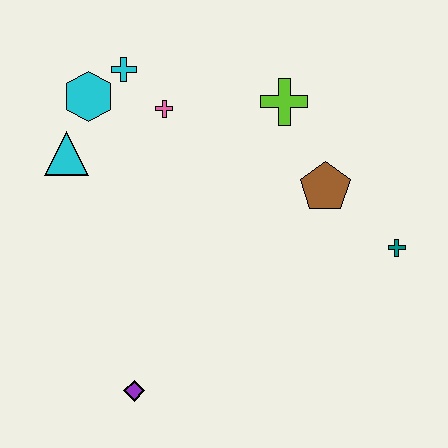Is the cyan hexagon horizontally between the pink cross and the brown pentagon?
No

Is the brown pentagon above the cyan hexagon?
No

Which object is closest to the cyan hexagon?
The cyan cross is closest to the cyan hexagon.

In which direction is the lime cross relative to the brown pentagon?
The lime cross is above the brown pentagon.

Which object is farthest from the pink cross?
The purple diamond is farthest from the pink cross.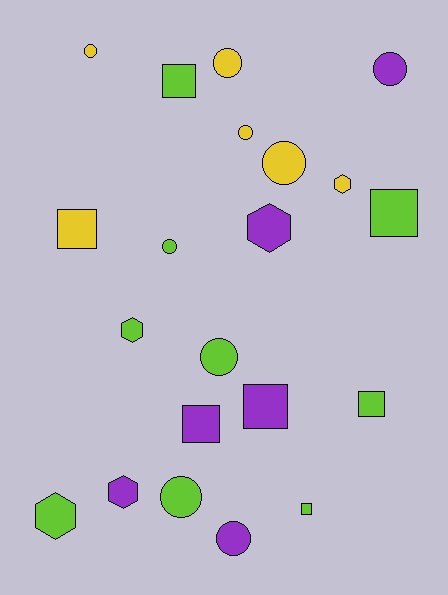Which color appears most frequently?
Lime, with 9 objects.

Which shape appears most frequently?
Circle, with 9 objects.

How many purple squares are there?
There are 2 purple squares.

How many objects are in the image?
There are 21 objects.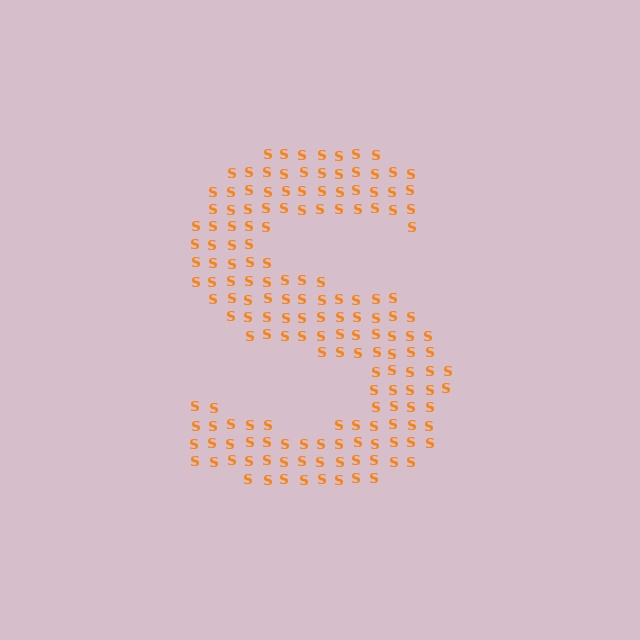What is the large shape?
The large shape is the letter S.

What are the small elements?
The small elements are letter S's.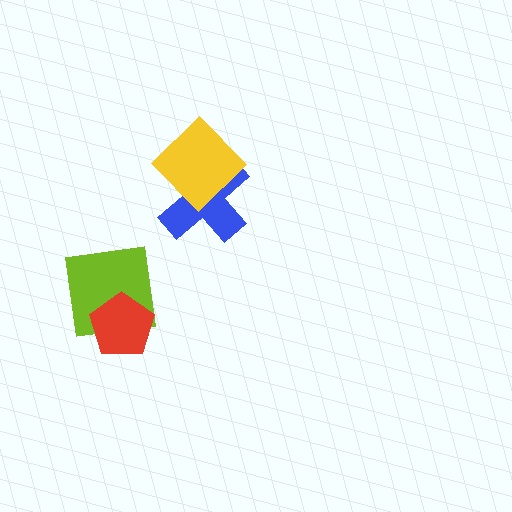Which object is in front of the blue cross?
The yellow diamond is in front of the blue cross.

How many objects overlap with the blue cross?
1 object overlaps with the blue cross.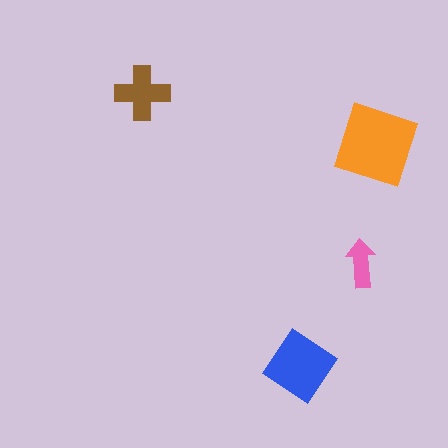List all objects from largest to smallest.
The orange diamond, the blue diamond, the brown cross, the pink arrow.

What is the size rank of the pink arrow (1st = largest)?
4th.